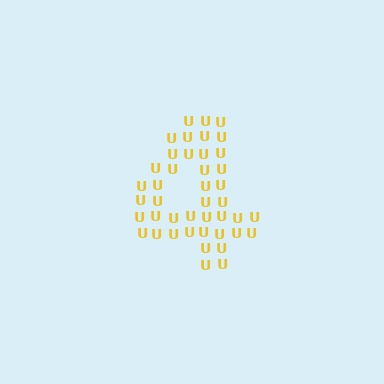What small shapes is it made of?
It is made of small letter U's.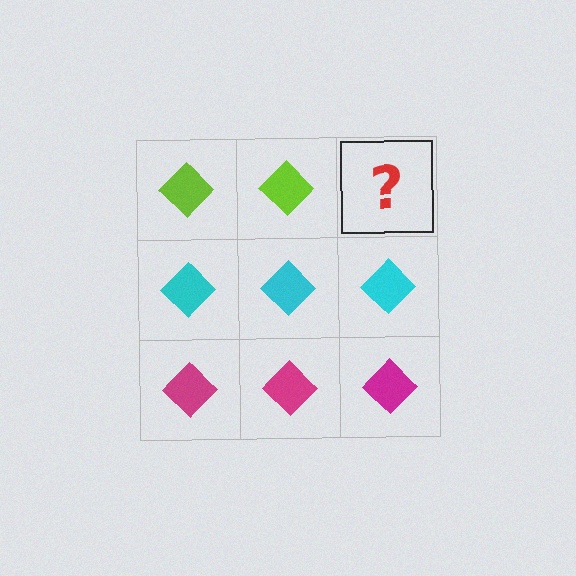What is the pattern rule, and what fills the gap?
The rule is that each row has a consistent color. The gap should be filled with a lime diamond.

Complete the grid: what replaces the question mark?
The question mark should be replaced with a lime diamond.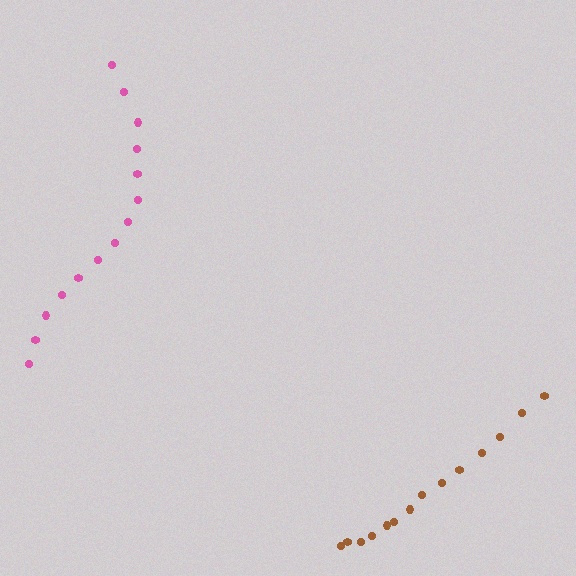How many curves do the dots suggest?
There are 2 distinct paths.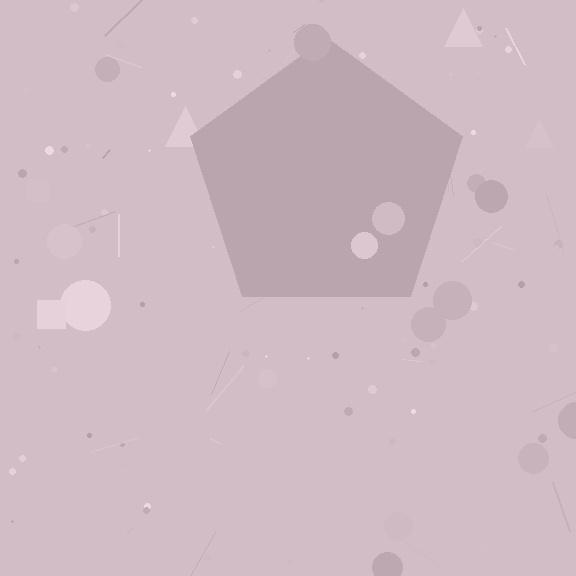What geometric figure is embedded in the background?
A pentagon is embedded in the background.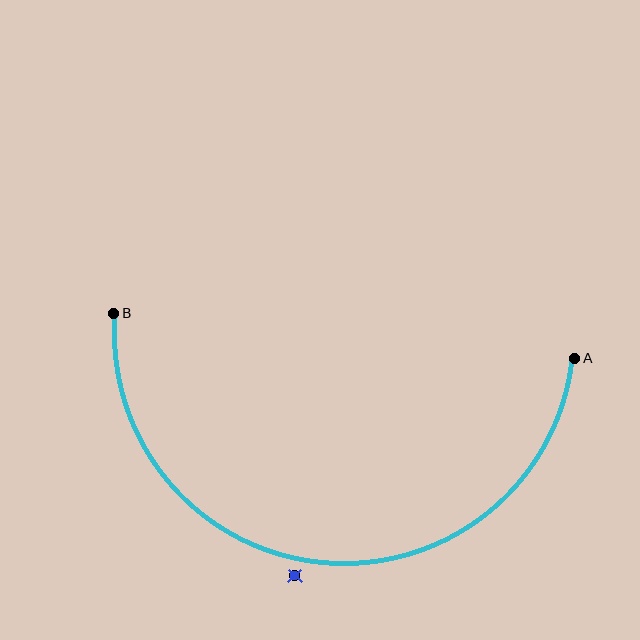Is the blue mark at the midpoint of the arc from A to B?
No — the blue mark does not lie on the arc at all. It sits slightly outside the curve.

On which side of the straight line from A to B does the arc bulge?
The arc bulges below the straight line connecting A and B.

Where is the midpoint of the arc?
The arc midpoint is the point on the curve farthest from the straight line joining A and B. It sits below that line.